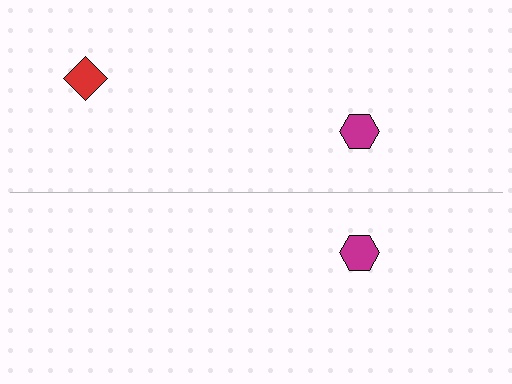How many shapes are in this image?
There are 3 shapes in this image.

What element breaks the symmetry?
A red diamond is missing from the bottom side.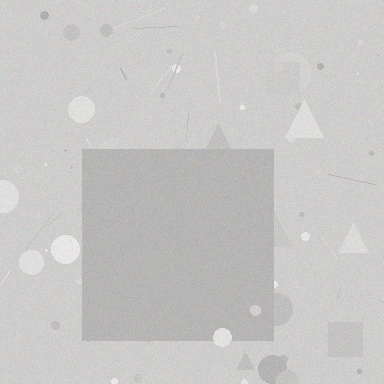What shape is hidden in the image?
A square is hidden in the image.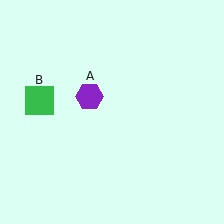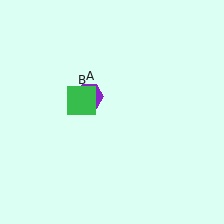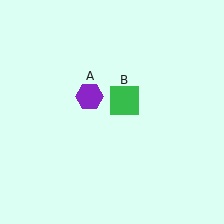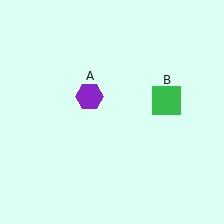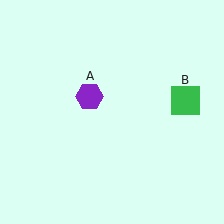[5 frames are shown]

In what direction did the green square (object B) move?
The green square (object B) moved right.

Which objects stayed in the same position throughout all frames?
Purple hexagon (object A) remained stationary.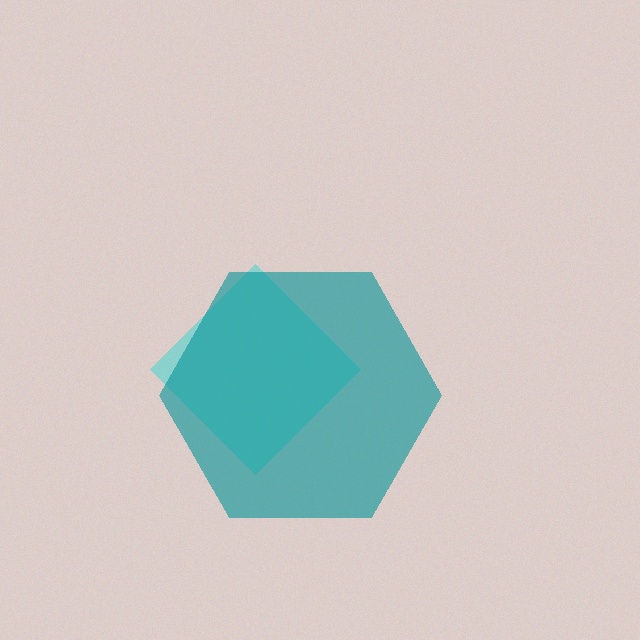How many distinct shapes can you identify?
There are 2 distinct shapes: a cyan diamond, a teal hexagon.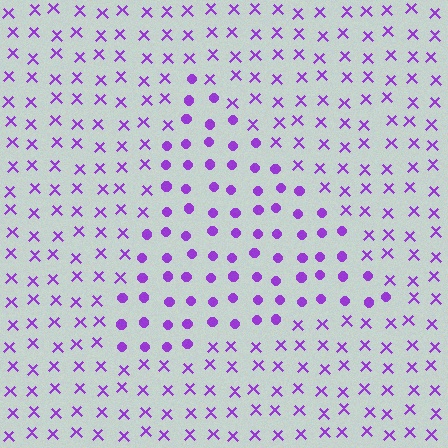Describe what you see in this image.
The image is filled with small purple elements arranged in a uniform grid. A triangle-shaped region contains circles, while the surrounding area contains X marks. The boundary is defined purely by the change in element shape.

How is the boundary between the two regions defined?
The boundary is defined by a change in element shape: circles inside vs. X marks outside. All elements share the same color and spacing.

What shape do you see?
I see a triangle.